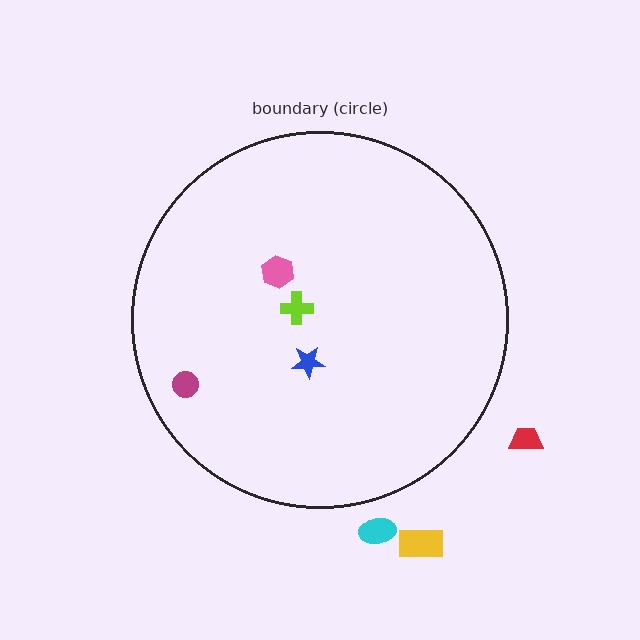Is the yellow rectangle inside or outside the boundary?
Outside.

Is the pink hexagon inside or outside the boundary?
Inside.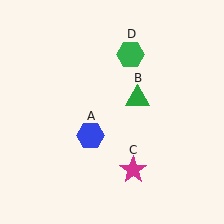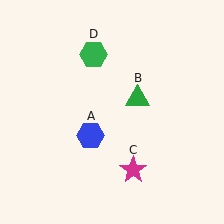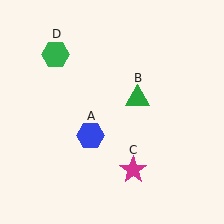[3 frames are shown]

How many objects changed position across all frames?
1 object changed position: green hexagon (object D).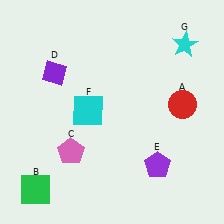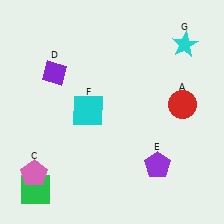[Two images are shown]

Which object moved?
The pink pentagon (C) moved left.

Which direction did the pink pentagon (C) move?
The pink pentagon (C) moved left.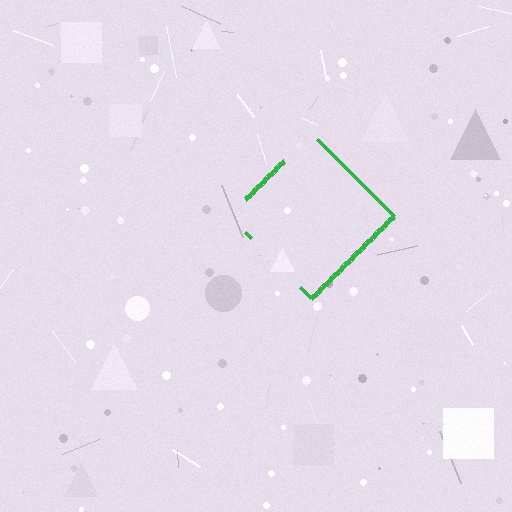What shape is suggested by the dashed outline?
The dashed outline suggests a diamond.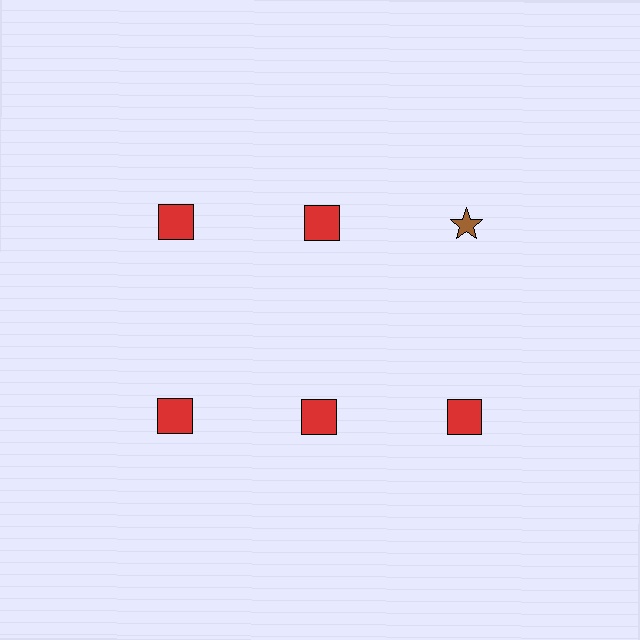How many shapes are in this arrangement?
There are 6 shapes arranged in a grid pattern.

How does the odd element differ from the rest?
It differs in both color (brown instead of red) and shape (star instead of square).